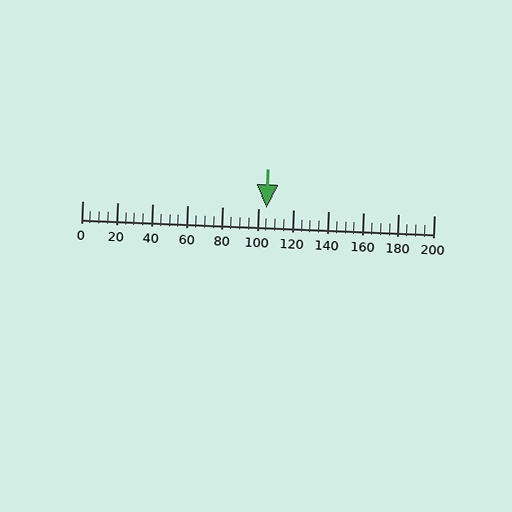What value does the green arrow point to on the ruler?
The green arrow points to approximately 105.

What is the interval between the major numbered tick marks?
The major tick marks are spaced 20 units apart.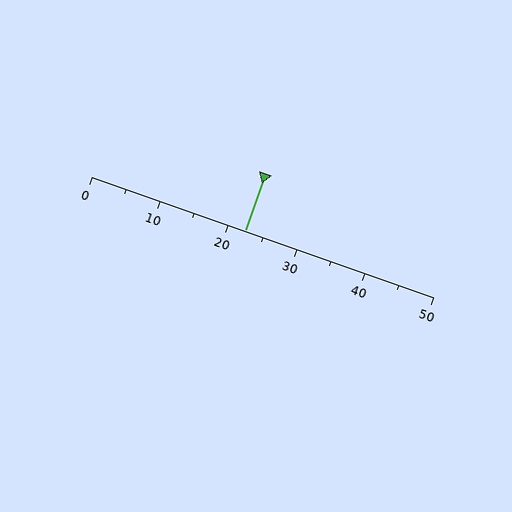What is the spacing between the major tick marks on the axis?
The major ticks are spaced 10 apart.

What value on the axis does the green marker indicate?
The marker indicates approximately 22.5.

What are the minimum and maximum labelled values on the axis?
The axis runs from 0 to 50.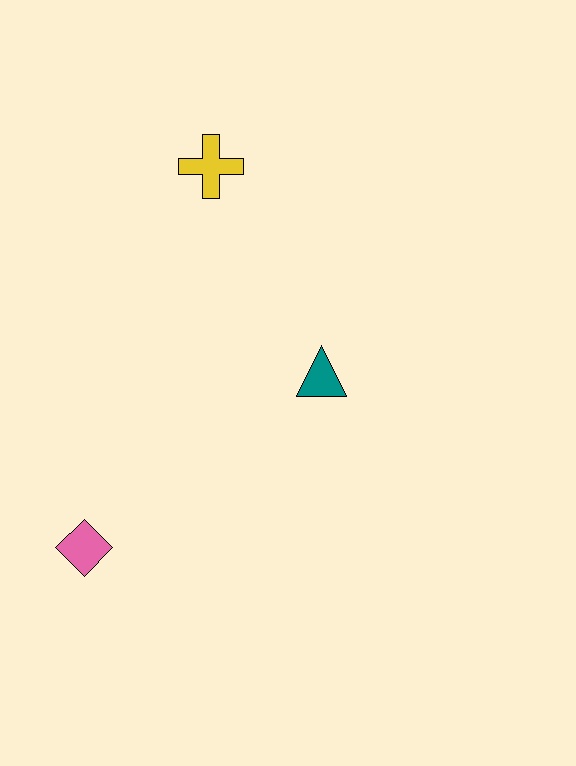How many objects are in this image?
There are 3 objects.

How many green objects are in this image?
There are no green objects.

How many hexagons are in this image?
There are no hexagons.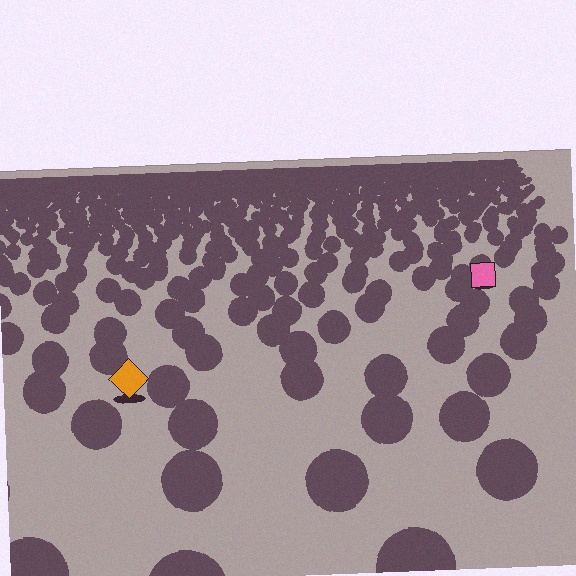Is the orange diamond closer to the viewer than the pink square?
Yes. The orange diamond is closer — you can tell from the texture gradient: the ground texture is coarser near it.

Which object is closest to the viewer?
The orange diamond is closest. The texture marks near it are larger and more spread out.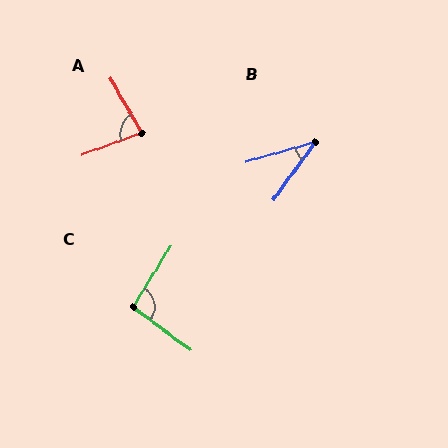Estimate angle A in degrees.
Approximately 80 degrees.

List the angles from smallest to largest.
B (38°), A (80°), C (95°).